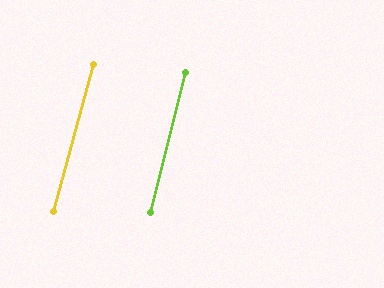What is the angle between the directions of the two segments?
Approximately 1 degree.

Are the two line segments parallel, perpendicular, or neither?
Parallel — their directions differ by only 1.3°.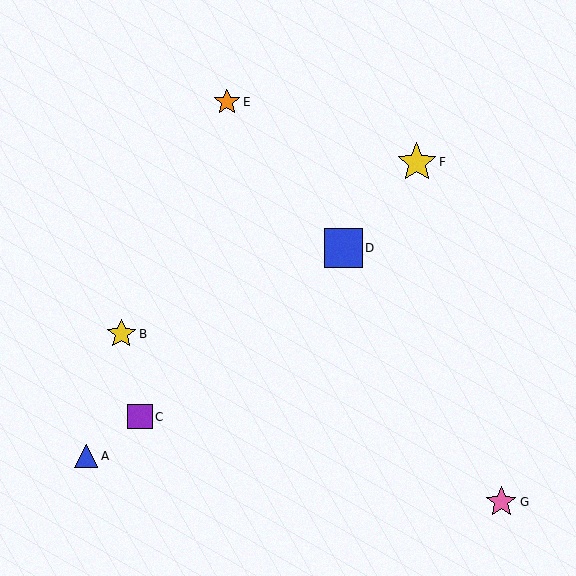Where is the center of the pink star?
The center of the pink star is at (501, 502).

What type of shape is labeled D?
Shape D is a blue square.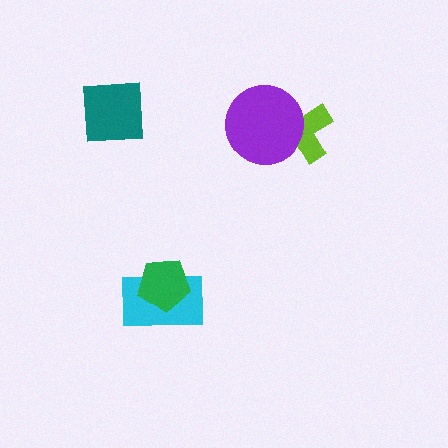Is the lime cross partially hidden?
Yes, it is partially covered by another shape.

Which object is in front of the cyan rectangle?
The green pentagon is in front of the cyan rectangle.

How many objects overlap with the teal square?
0 objects overlap with the teal square.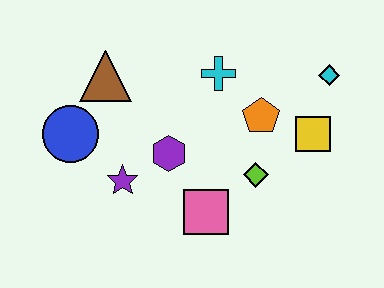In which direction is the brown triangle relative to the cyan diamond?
The brown triangle is to the left of the cyan diamond.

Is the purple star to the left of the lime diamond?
Yes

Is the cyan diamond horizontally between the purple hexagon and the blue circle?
No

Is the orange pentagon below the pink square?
No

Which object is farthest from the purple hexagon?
The cyan diamond is farthest from the purple hexagon.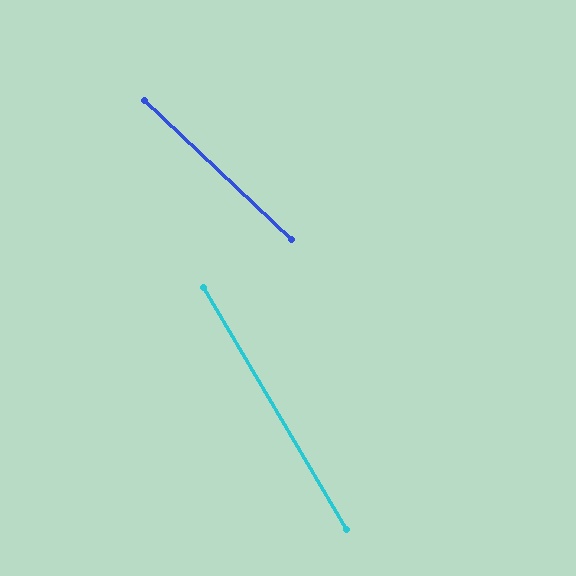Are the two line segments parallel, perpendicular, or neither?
Neither parallel nor perpendicular — they differ by about 16°.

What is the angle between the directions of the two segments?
Approximately 16 degrees.